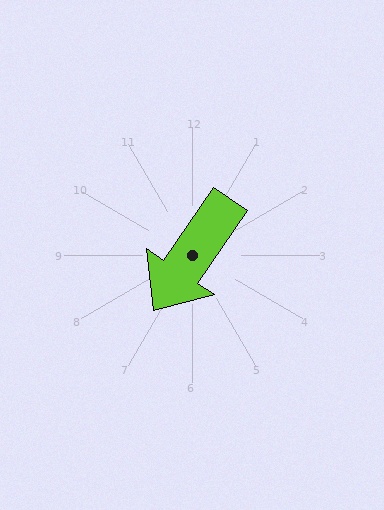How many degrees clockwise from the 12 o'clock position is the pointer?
Approximately 215 degrees.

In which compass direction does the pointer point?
Southwest.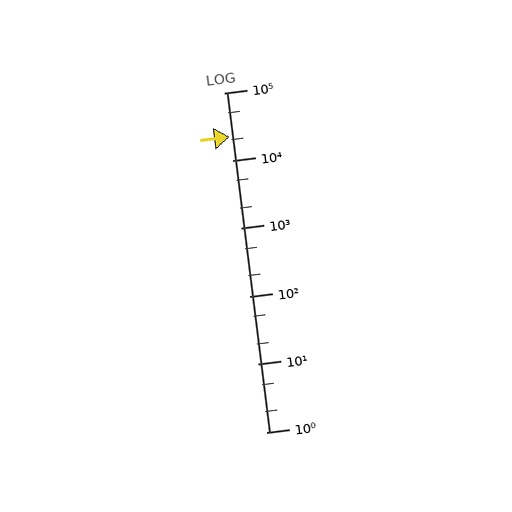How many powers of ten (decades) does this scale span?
The scale spans 5 decades, from 1 to 100000.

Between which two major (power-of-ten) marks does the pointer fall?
The pointer is between 10000 and 100000.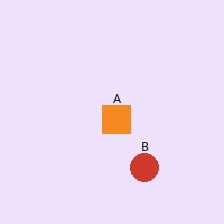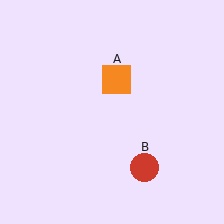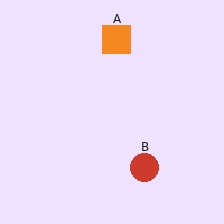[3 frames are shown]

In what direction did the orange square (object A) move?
The orange square (object A) moved up.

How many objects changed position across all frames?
1 object changed position: orange square (object A).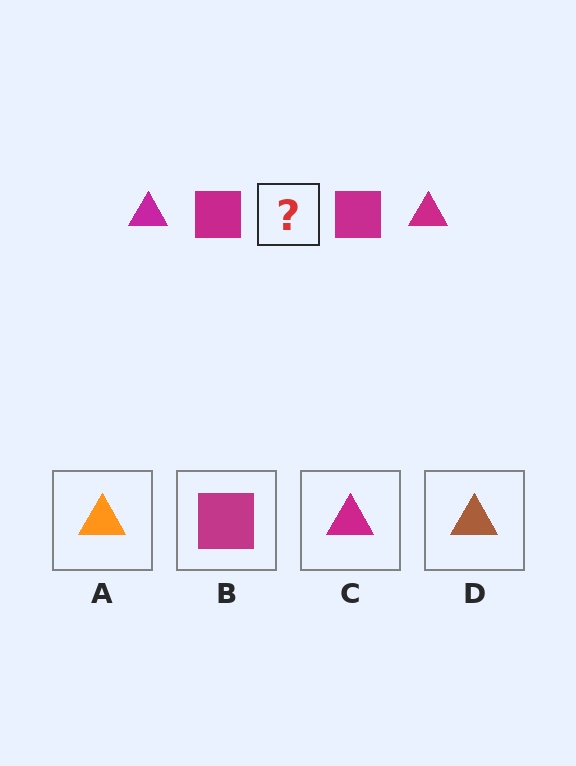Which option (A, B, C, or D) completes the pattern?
C.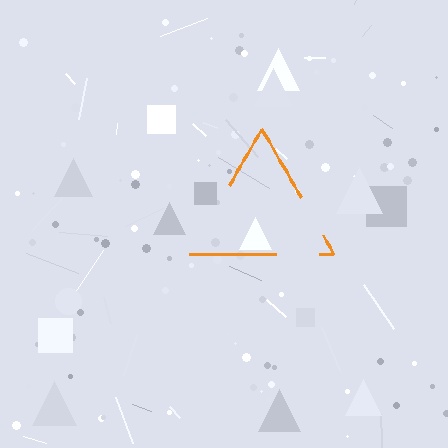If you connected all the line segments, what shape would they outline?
They would outline a triangle.